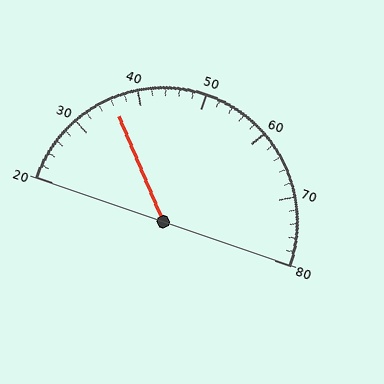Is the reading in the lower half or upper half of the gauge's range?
The reading is in the lower half of the range (20 to 80).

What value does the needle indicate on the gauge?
The needle indicates approximately 36.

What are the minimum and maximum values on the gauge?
The gauge ranges from 20 to 80.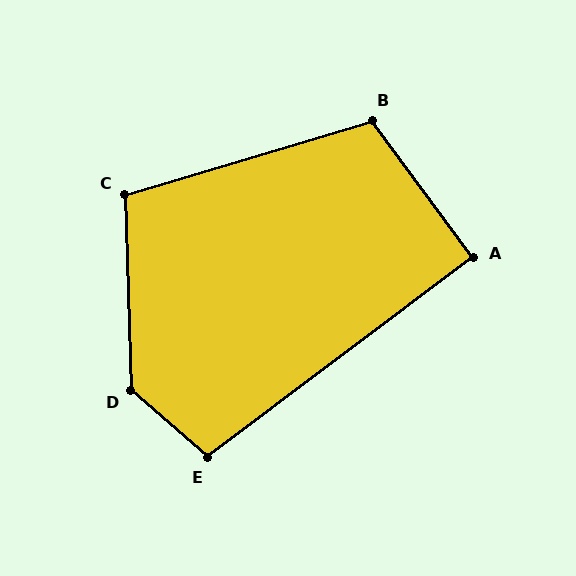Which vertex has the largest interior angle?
D, at approximately 133 degrees.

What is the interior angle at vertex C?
Approximately 105 degrees (obtuse).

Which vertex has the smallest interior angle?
A, at approximately 91 degrees.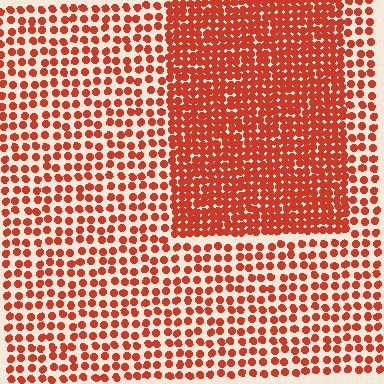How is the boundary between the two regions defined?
The boundary is defined by a change in element density (approximately 2.0x ratio). All elements are the same color, size, and shape.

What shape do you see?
I see a rectangle.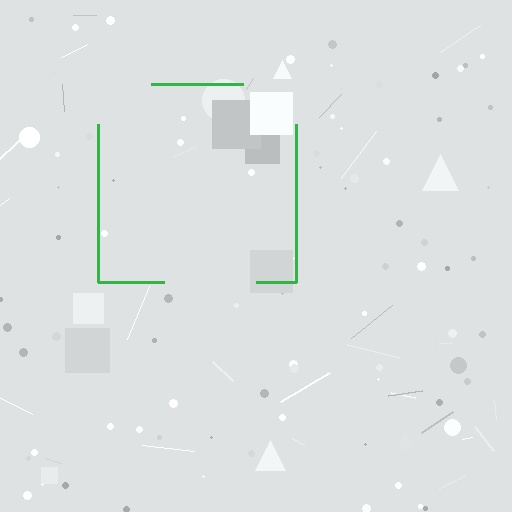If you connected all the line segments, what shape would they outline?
They would outline a square.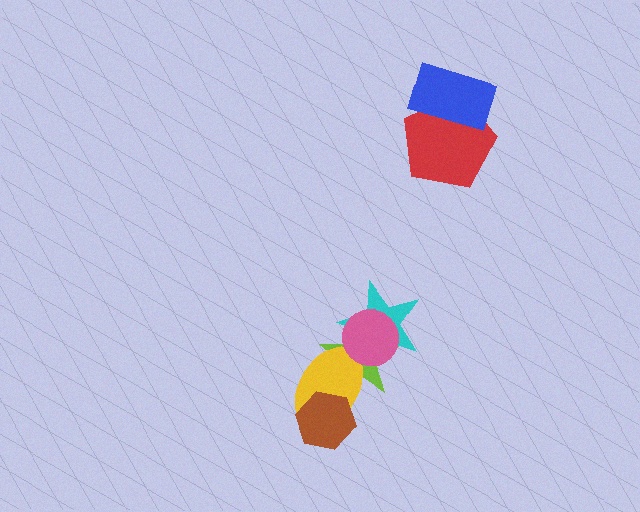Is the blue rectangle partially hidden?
No, no other shape covers it.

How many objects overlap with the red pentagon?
1 object overlaps with the red pentagon.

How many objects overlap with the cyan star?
2 objects overlap with the cyan star.